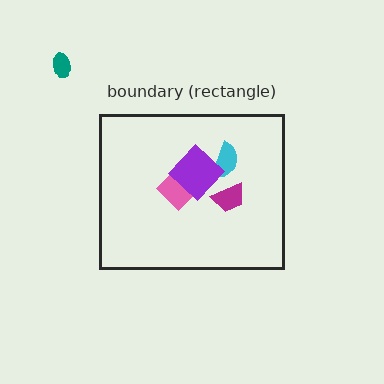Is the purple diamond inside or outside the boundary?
Inside.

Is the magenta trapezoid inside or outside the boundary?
Inside.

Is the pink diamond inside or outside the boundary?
Inside.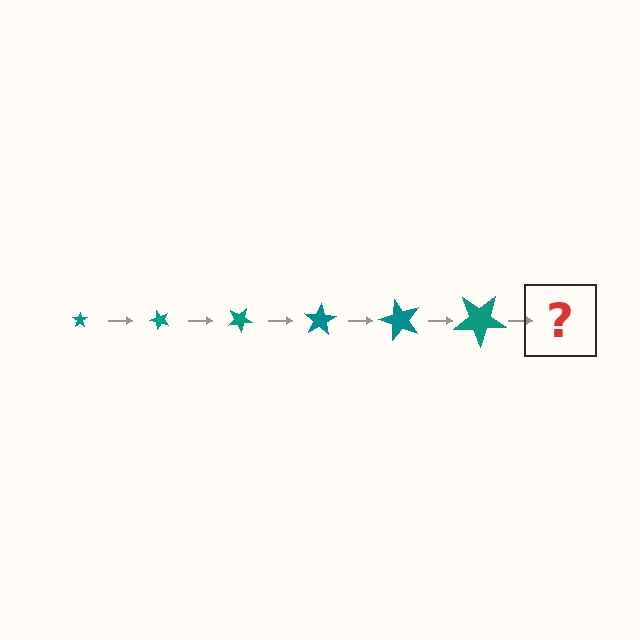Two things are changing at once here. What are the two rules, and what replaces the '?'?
The two rules are that the star grows larger each step and it rotates 50 degrees each step. The '?' should be a star, larger than the previous one and rotated 300 degrees from the start.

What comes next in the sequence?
The next element should be a star, larger than the previous one and rotated 300 degrees from the start.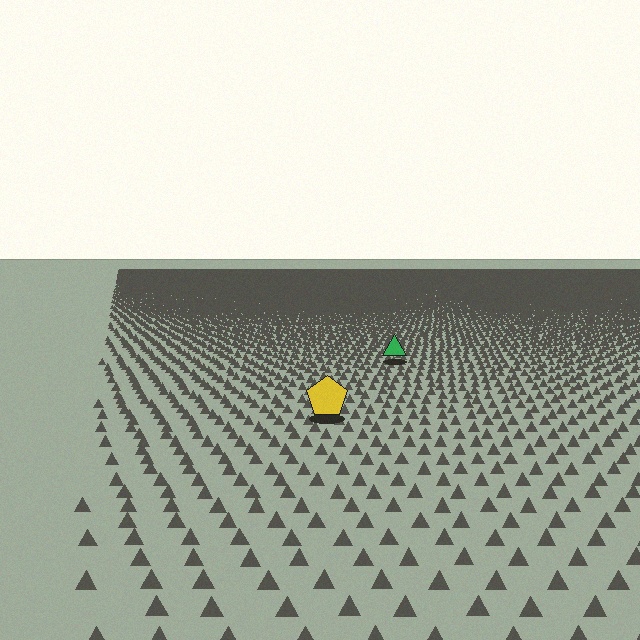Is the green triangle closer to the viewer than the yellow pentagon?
No. The yellow pentagon is closer — you can tell from the texture gradient: the ground texture is coarser near it.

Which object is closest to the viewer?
The yellow pentagon is closest. The texture marks near it are larger and more spread out.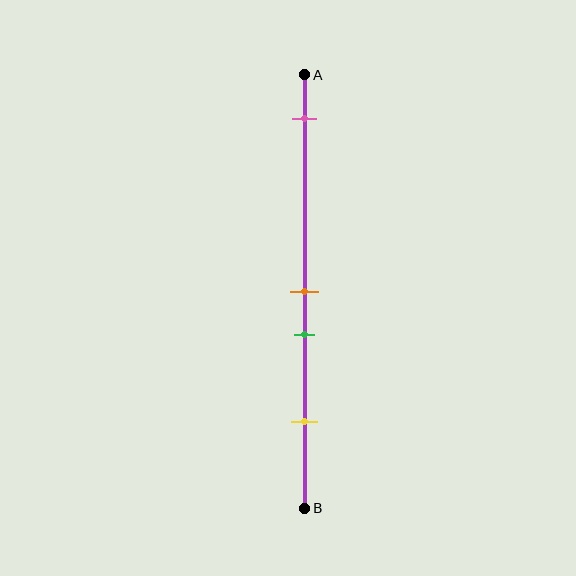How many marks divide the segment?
There are 4 marks dividing the segment.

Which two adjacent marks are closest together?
The orange and green marks are the closest adjacent pair.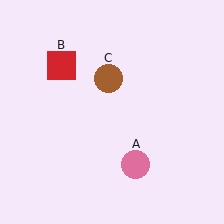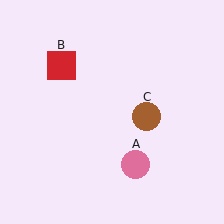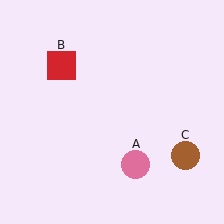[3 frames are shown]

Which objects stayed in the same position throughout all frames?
Pink circle (object A) and red square (object B) remained stationary.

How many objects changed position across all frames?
1 object changed position: brown circle (object C).